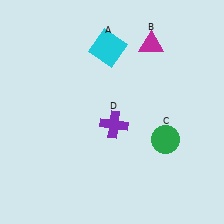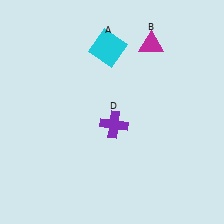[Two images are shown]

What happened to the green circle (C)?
The green circle (C) was removed in Image 2. It was in the bottom-right area of Image 1.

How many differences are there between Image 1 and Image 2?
There is 1 difference between the two images.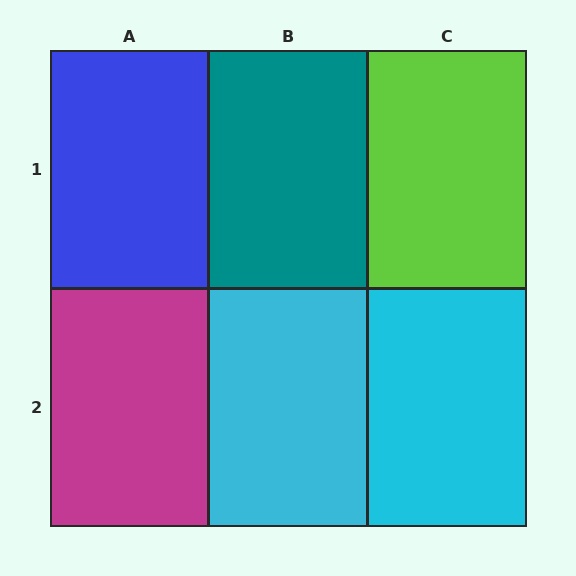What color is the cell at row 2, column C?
Cyan.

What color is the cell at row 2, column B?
Cyan.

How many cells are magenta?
1 cell is magenta.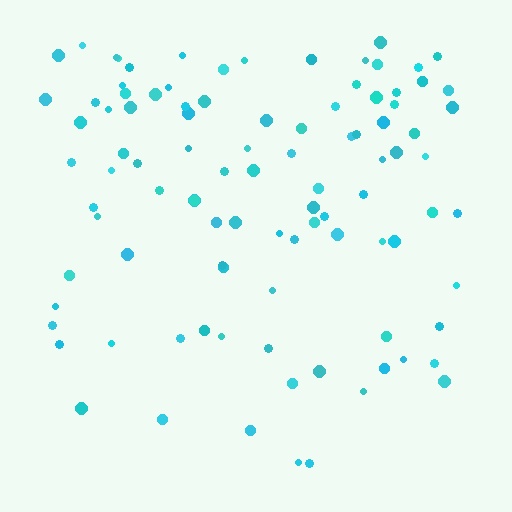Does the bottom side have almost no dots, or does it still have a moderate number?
Still a moderate number, just noticeably fewer than the top.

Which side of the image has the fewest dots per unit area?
The bottom.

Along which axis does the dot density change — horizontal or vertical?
Vertical.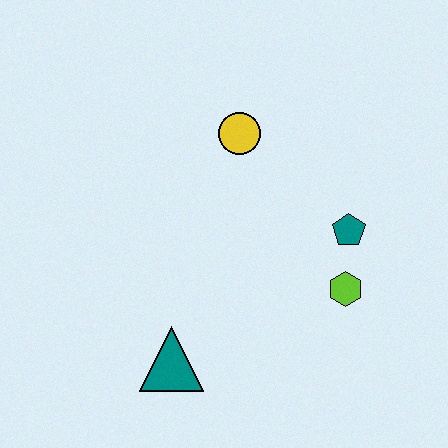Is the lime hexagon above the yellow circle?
No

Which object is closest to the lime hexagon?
The teal pentagon is closest to the lime hexagon.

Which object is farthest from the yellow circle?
The teal triangle is farthest from the yellow circle.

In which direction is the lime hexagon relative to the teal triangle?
The lime hexagon is to the right of the teal triangle.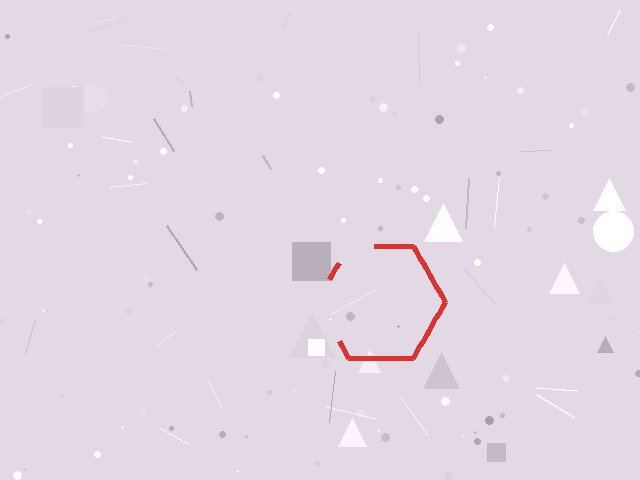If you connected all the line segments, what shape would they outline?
They would outline a hexagon.